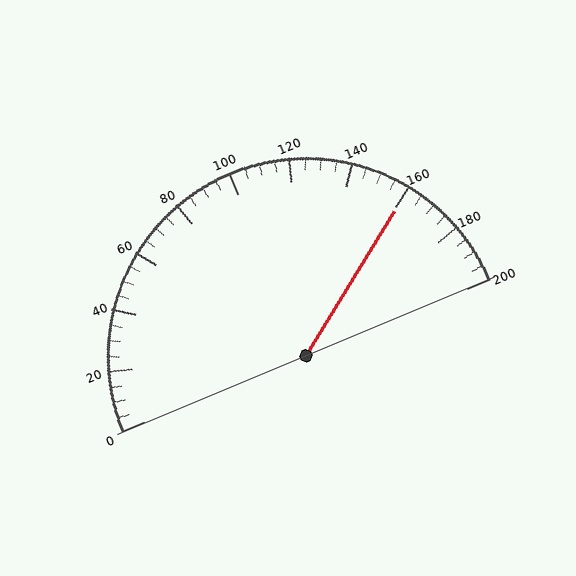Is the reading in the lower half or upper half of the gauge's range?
The reading is in the upper half of the range (0 to 200).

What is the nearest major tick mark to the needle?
The nearest major tick mark is 160.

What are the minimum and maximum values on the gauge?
The gauge ranges from 0 to 200.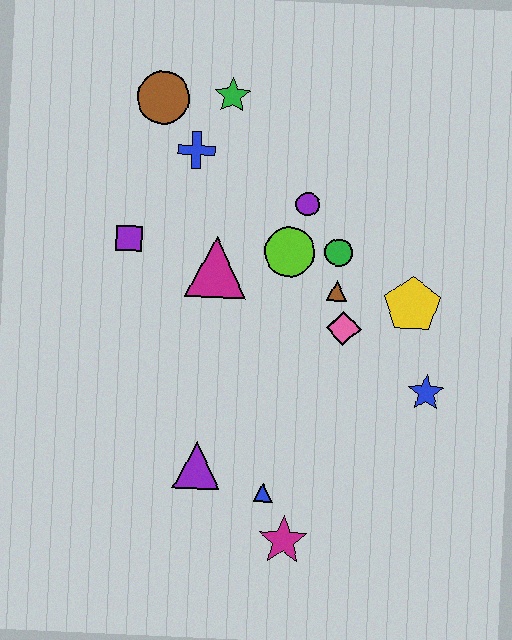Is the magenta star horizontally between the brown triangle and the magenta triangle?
Yes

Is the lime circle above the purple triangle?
Yes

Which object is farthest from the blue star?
The brown circle is farthest from the blue star.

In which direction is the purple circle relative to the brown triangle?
The purple circle is above the brown triangle.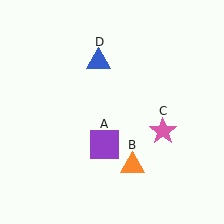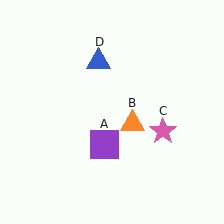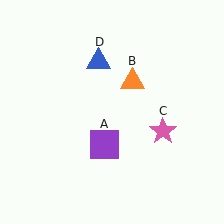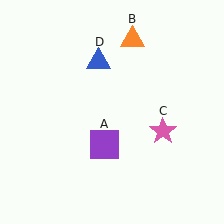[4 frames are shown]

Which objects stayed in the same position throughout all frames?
Purple square (object A) and pink star (object C) and blue triangle (object D) remained stationary.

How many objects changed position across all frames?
1 object changed position: orange triangle (object B).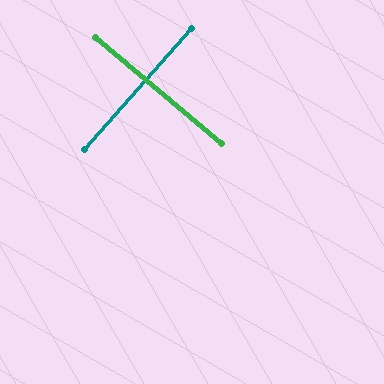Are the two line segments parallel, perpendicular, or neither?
Perpendicular — they meet at approximately 89°.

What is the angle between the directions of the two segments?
Approximately 89 degrees.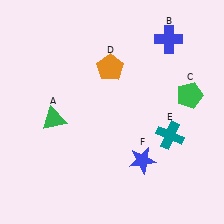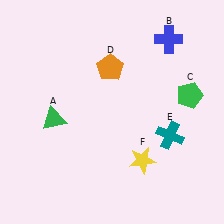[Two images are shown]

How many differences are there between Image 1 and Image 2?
There is 1 difference between the two images.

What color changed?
The star (F) changed from blue in Image 1 to yellow in Image 2.